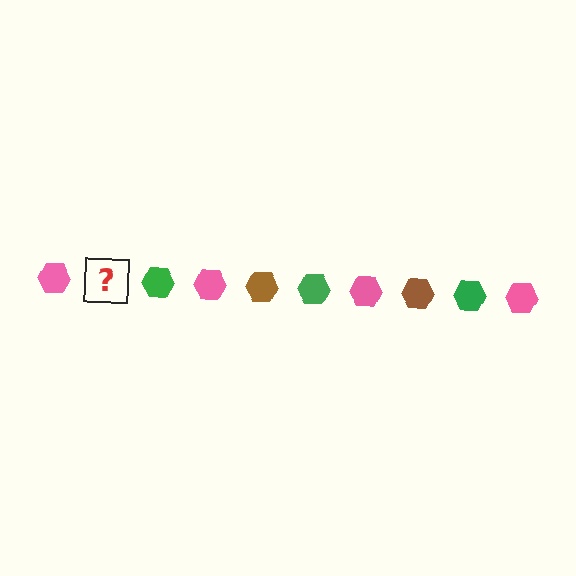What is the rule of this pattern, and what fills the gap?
The rule is that the pattern cycles through pink, brown, green hexagons. The gap should be filled with a brown hexagon.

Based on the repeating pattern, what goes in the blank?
The blank should be a brown hexagon.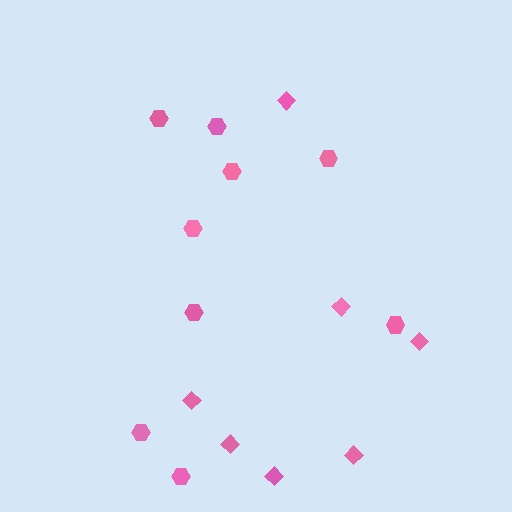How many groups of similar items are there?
There are 2 groups: one group of hexagons (9) and one group of diamonds (7).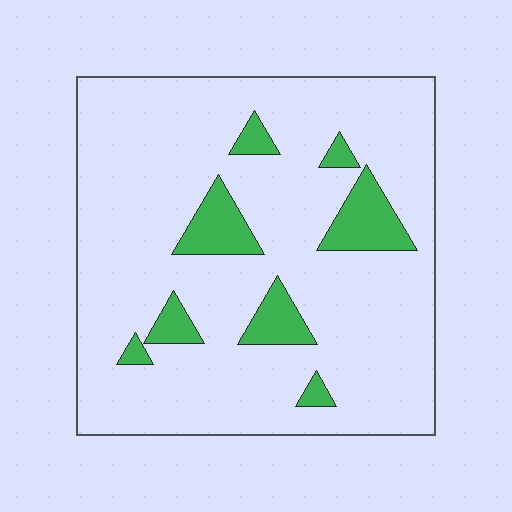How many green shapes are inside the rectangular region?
8.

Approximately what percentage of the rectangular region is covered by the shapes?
Approximately 15%.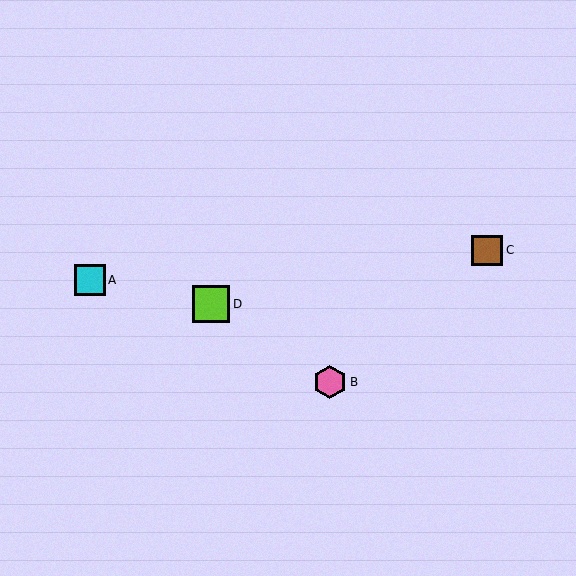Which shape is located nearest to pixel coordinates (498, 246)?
The brown square (labeled C) at (487, 250) is nearest to that location.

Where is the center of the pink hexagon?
The center of the pink hexagon is at (330, 382).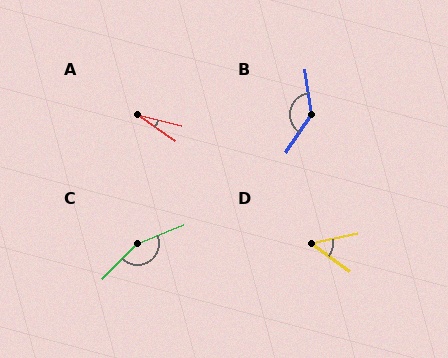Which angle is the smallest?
A, at approximately 21 degrees.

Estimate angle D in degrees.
Approximately 48 degrees.